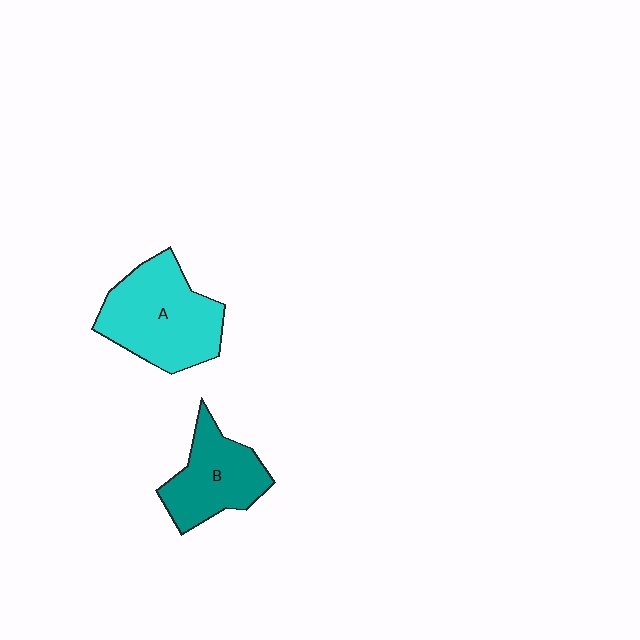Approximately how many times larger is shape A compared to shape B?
Approximately 1.4 times.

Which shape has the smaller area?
Shape B (teal).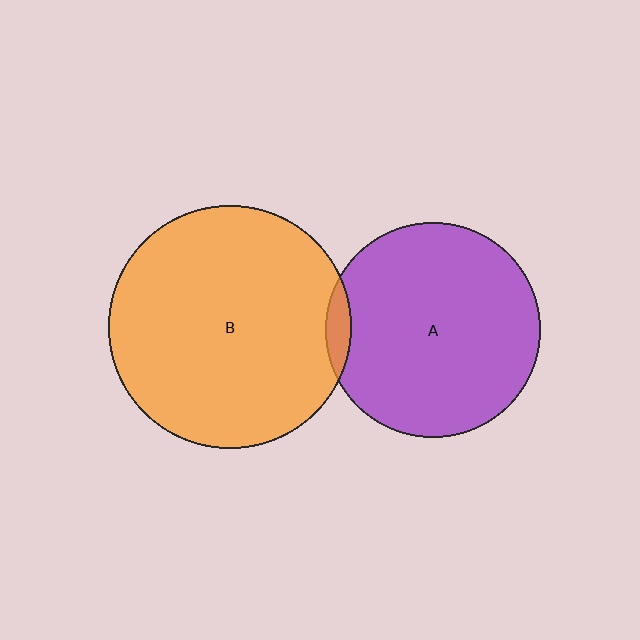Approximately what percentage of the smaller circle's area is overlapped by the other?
Approximately 5%.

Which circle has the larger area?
Circle B (orange).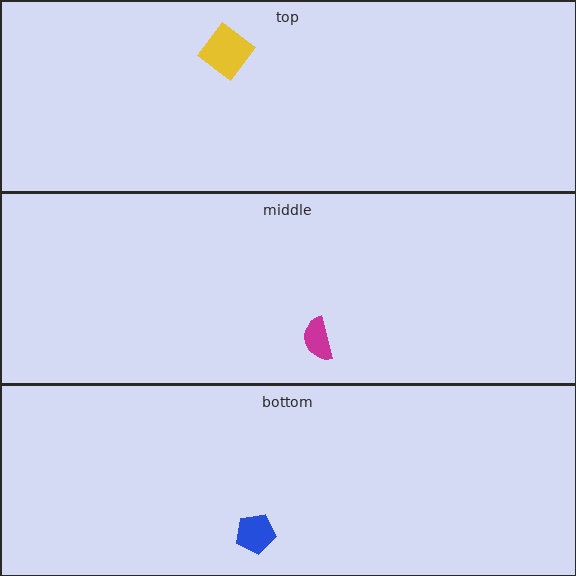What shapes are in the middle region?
The magenta semicircle.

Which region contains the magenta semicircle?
The middle region.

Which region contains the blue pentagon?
The bottom region.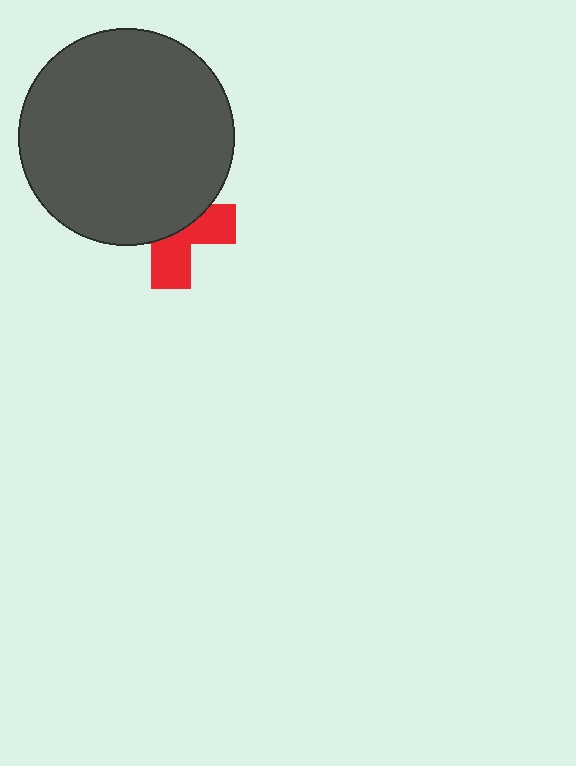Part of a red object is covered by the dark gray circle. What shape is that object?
It is a cross.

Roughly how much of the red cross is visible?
A small part of it is visible (roughly 42%).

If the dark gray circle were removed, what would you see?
You would see the complete red cross.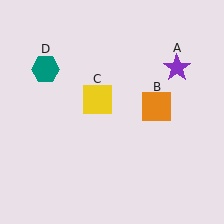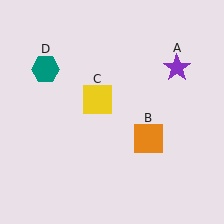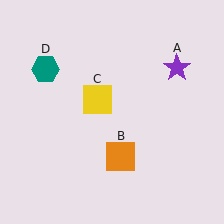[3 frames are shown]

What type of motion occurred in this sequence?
The orange square (object B) rotated clockwise around the center of the scene.